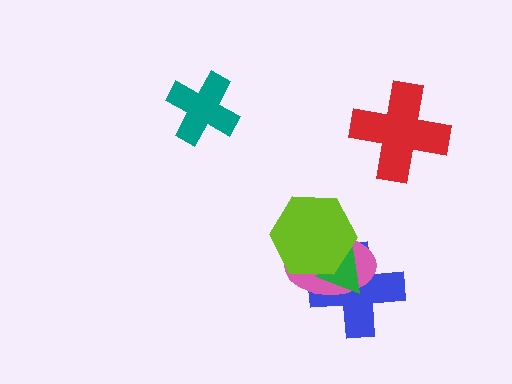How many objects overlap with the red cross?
0 objects overlap with the red cross.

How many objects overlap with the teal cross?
0 objects overlap with the teal cross.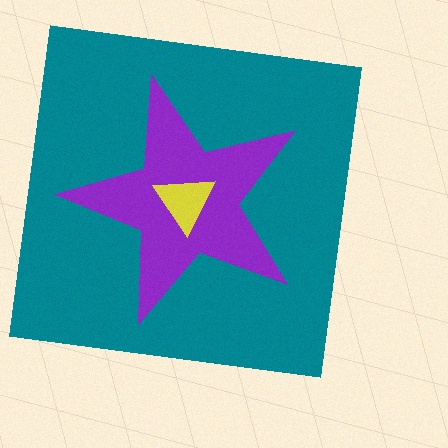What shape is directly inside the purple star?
The yellow triangle.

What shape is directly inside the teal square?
The purple star.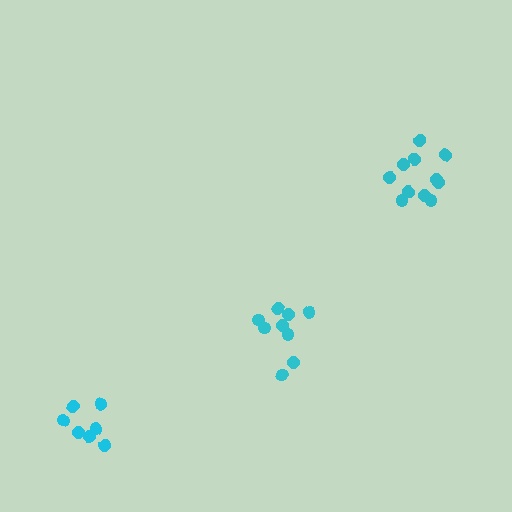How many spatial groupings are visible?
There are 3 spatial groupings.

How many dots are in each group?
Group 1: 9 dots, Group 2: 7 dots, Group 3: 11 dots (27 total).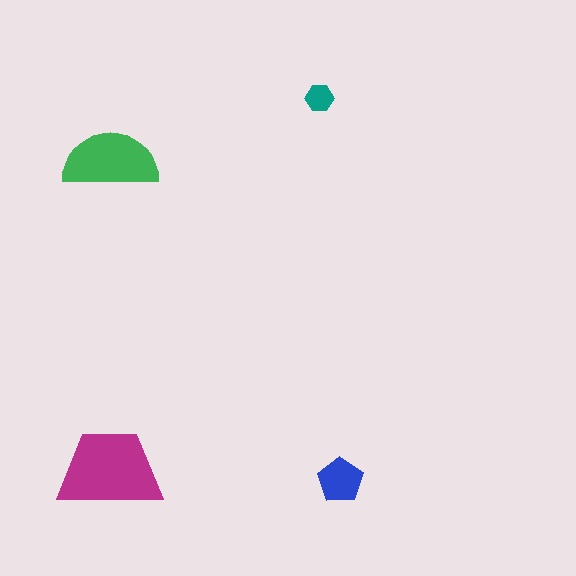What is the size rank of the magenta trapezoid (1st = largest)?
1st.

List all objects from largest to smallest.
The magenta trapezoid, the green semicircle, the blue pentagon, the teal hexagon.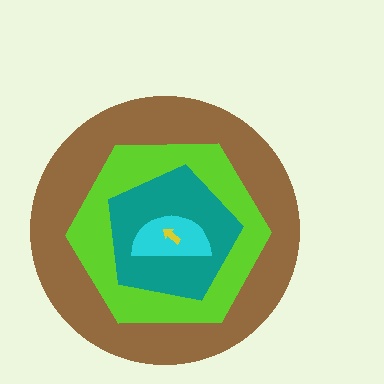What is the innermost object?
The yellow arrow.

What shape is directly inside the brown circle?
The lime hexagon.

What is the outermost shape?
The brown circle.